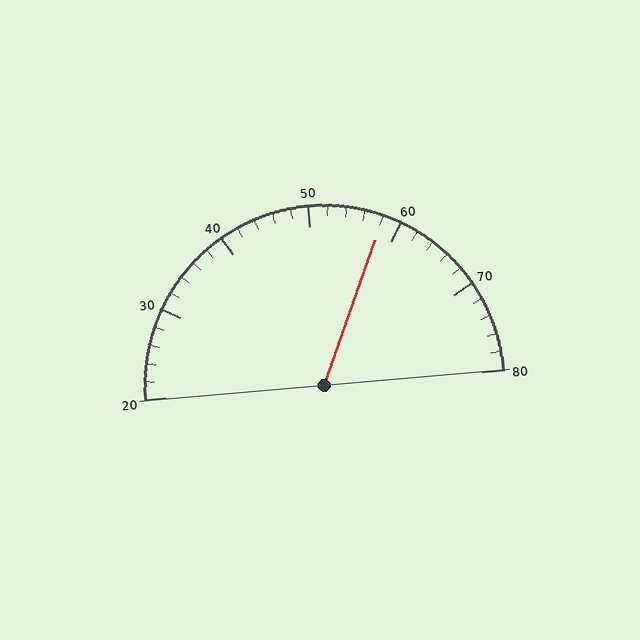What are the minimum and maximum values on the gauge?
The gauge ranges from 20 to 80.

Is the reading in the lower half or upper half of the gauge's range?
The reading is in the upper half of the range (20 to 80).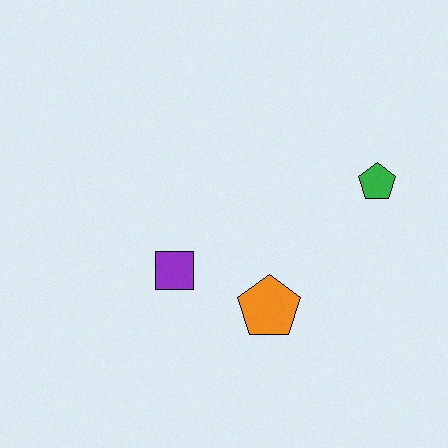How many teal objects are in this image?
There are no teal objects.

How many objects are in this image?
There are 3 objects.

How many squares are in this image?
There is 1 square.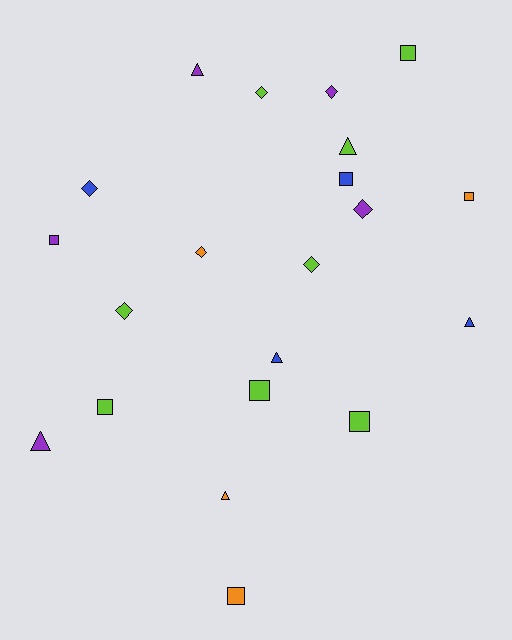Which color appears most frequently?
Lime, with 8 objects.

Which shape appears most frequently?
Square, with 8 objects.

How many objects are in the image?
There are 21 objects.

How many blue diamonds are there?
There is 1 blue diamond.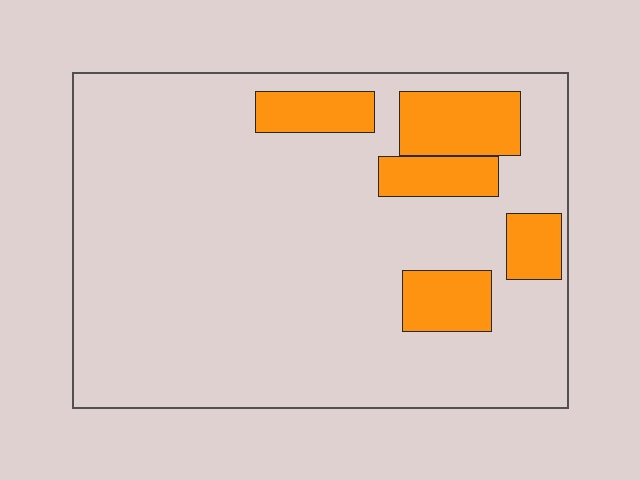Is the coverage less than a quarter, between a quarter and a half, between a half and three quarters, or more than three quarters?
Less than a quarter.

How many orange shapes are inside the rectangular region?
5.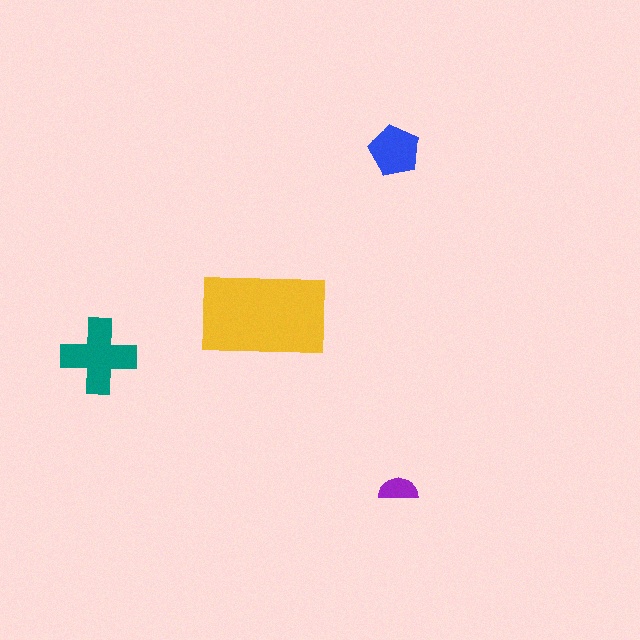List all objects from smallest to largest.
The purple semicircle, the blue pentagon, the teal cross, the yellow rectangle.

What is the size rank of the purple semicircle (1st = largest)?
4th.